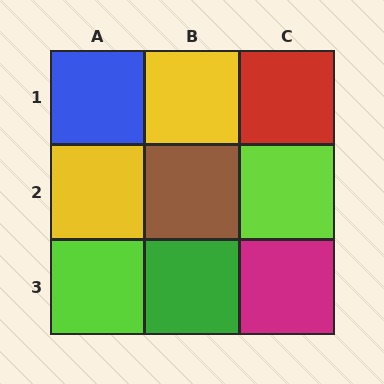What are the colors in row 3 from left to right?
Lime, green, magenta.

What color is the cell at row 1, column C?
Red.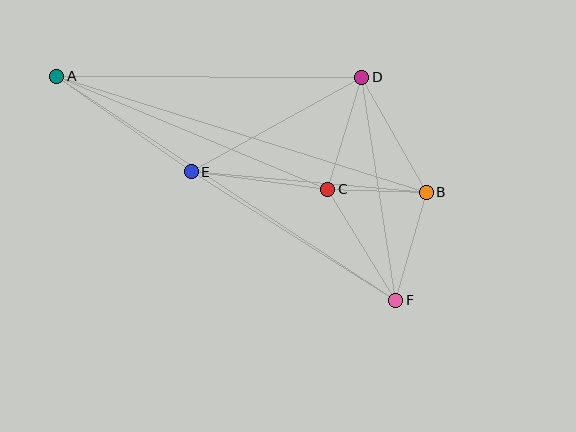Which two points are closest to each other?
Points B and C are closest to each other.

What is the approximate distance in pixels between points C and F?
The distance between C and F is approximately 130 pixels.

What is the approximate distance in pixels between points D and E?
The distance between D and E is approximately 195 pixels.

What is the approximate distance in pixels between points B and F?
The distance between B and F is approximately 112 pixels.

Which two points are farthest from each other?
Points A and F are farthest from each other.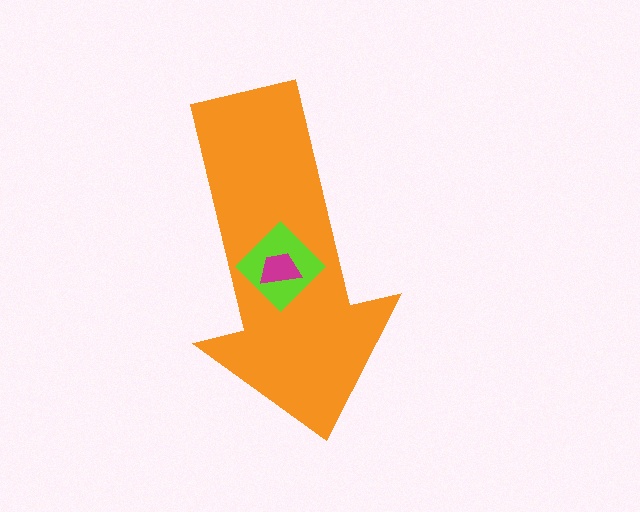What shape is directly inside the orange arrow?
The lime diamond.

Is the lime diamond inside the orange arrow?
Yes.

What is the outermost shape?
The orange arrow.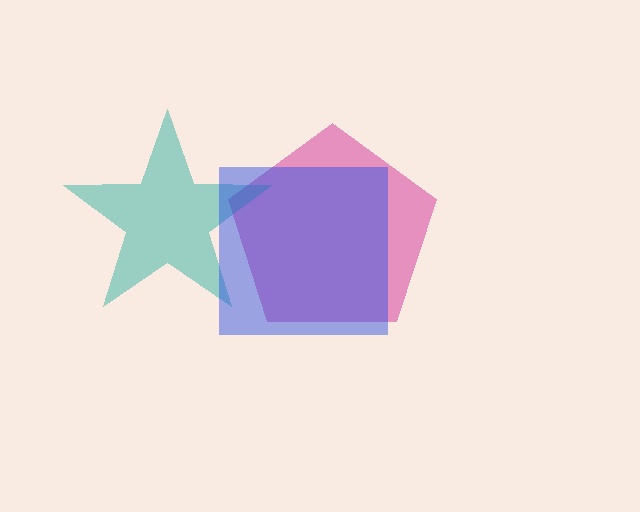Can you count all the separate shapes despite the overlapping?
Yes, there are 3 separate shapes.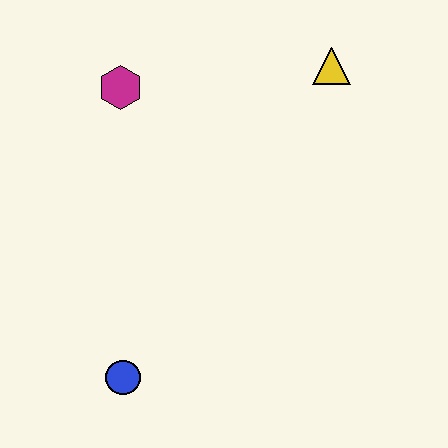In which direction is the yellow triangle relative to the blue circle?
The yellow triangle is above the blue circle.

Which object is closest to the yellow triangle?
The magenta hexagon is closest to the yellow triangle.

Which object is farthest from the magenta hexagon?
The blue circle is farthest from the magenta hexagon.